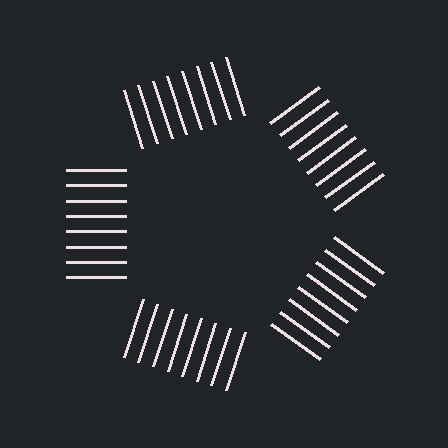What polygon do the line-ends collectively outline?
An illusory pentagon — the line segments terminate on its edges but no continuous stroke is drawn.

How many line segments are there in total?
40 — 8 along each of the 5 edges.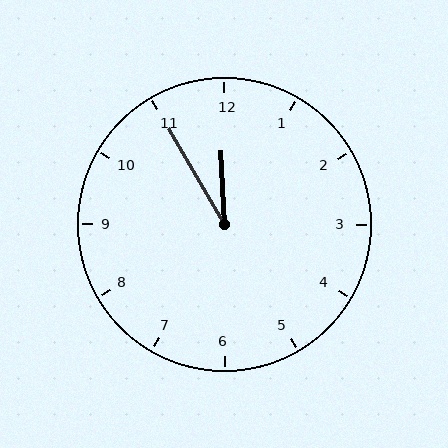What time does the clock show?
11:55.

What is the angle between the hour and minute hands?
Approximately 28 degrees.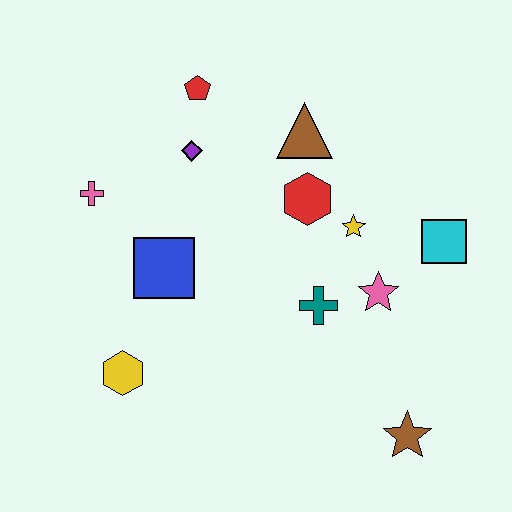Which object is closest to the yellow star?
The red hexagon is closest to the yellow star.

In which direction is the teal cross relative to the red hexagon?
The teal cross is below the red hexagon.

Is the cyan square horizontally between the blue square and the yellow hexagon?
No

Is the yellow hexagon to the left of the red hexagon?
Yes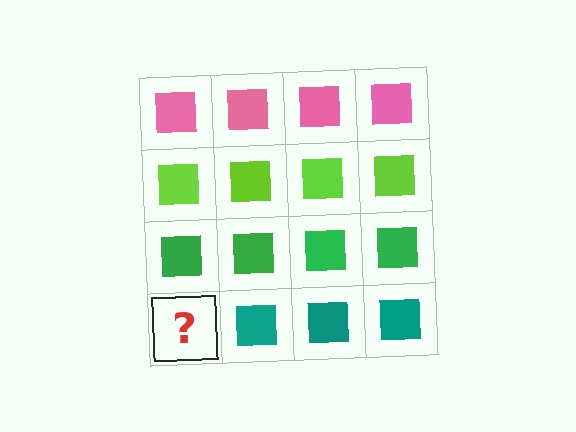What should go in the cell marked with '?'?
The missing cell should contain a teal square.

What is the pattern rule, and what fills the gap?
The rule is that each row has a consistent color. The gap should be filled with a teal square.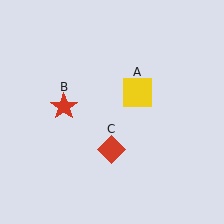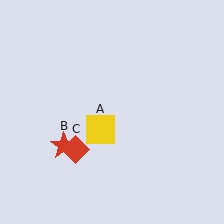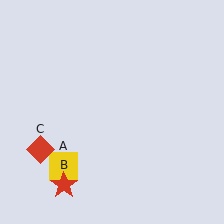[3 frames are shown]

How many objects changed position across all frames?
3 objects changed position: yellow square (object A), red star (object B), red diamond (object C).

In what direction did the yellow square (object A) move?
The yellow square (object A) moved down and to the left.